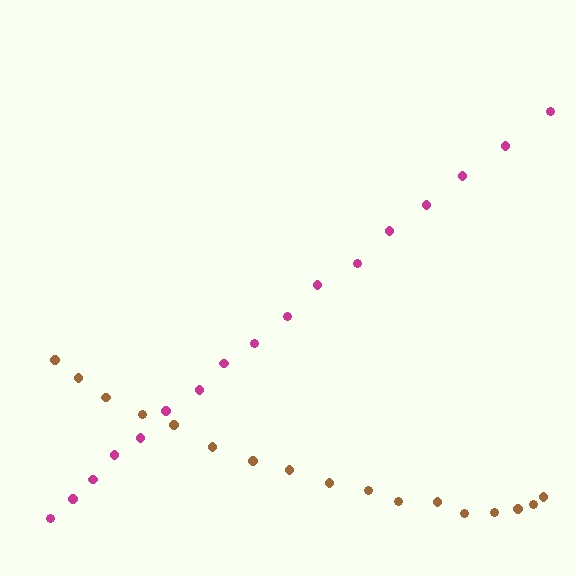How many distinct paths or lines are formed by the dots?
There are 2 distinct paths.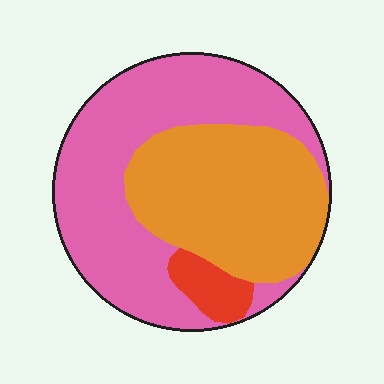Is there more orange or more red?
Orange.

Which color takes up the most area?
Pink, at roughly 55%.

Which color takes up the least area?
Red, at roughly 5%.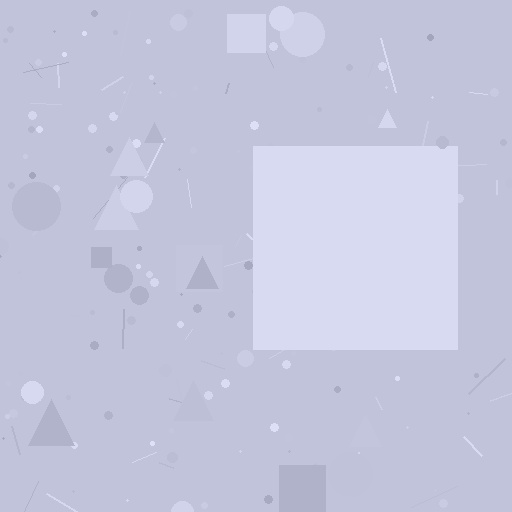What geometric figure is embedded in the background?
A square is embedded in the background.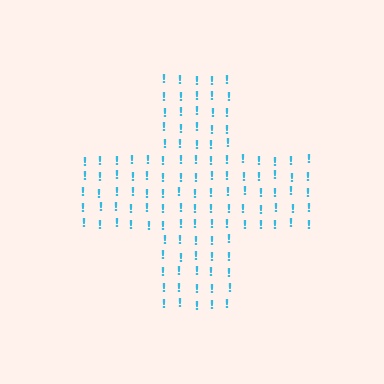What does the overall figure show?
The overall figure shows a cross.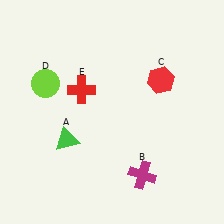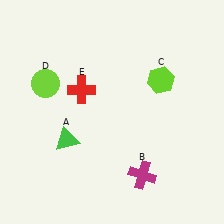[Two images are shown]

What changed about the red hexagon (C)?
In Image 1, C is red. In Image 2, it changed to lime.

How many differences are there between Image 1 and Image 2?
There is 1 difference between the two images.